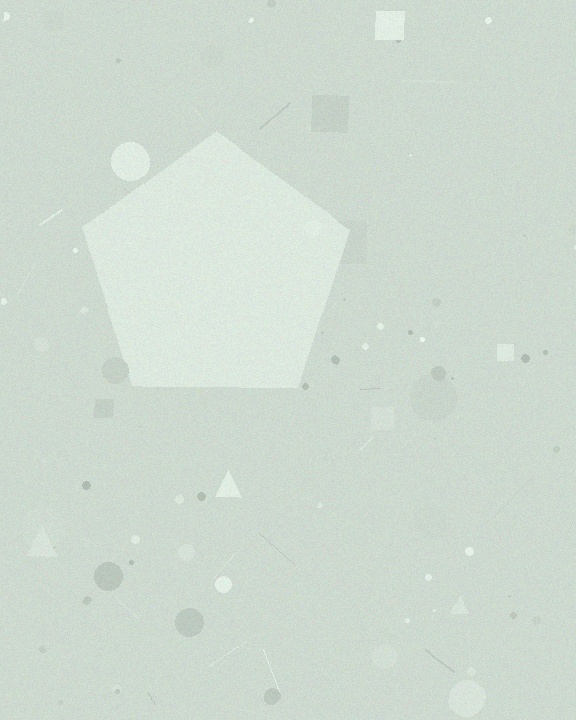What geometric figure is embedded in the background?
A pentagon is embedded in the background.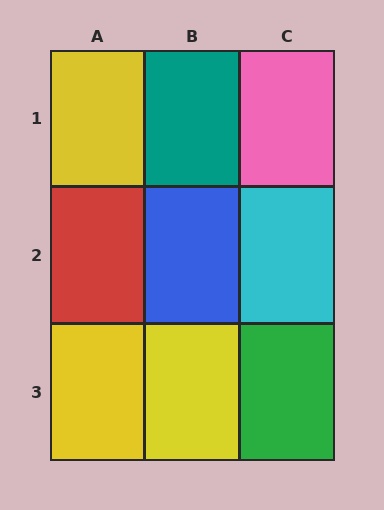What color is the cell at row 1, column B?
Teal.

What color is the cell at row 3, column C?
Green.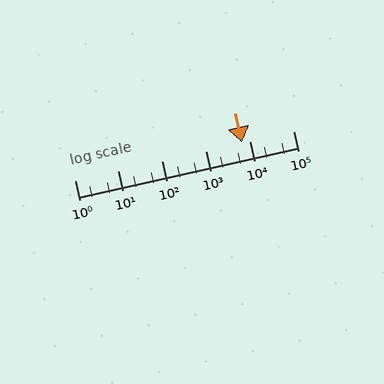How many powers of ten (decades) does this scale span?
The scale spans 5 decades, from 1 to 100000.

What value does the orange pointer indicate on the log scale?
The pointer indicates approximately 6900.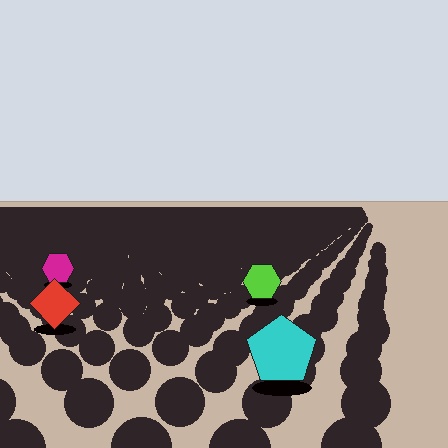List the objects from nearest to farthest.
From nearest to farthest: the cyan pentagon, the red diamond, the lime hexagon, the magenta hexagon.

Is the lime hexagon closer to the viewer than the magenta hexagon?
Yes. The lime hexagon is closer — you can tell from the texture gradient: the ground texture is coarser near it.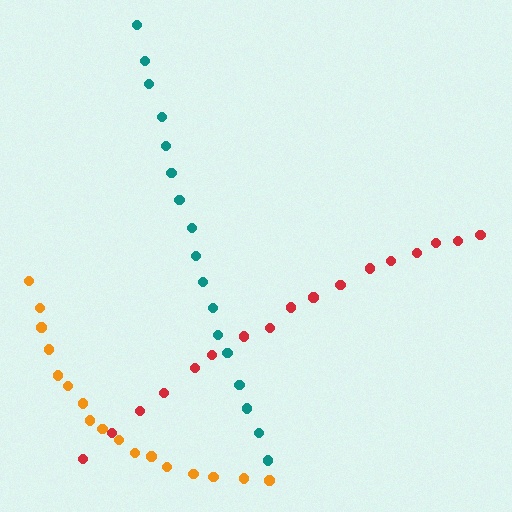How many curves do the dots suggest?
There are 3 distinct paths.